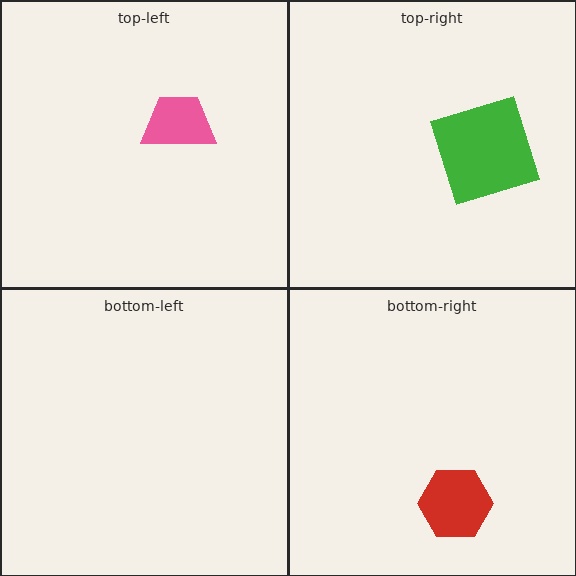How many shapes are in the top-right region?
1.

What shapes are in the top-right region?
The green square.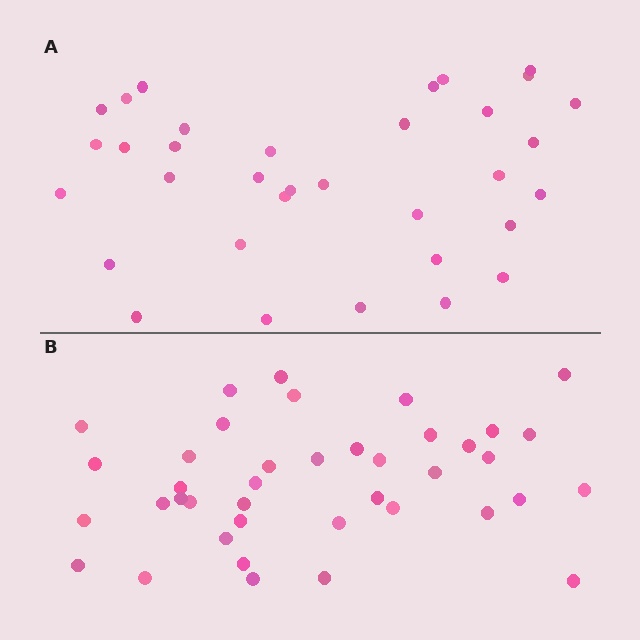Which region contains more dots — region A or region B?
Region B (the bottom region) has more dots.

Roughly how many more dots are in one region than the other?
Region B has about 6 more dots than region A.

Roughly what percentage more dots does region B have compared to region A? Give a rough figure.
About 20% more.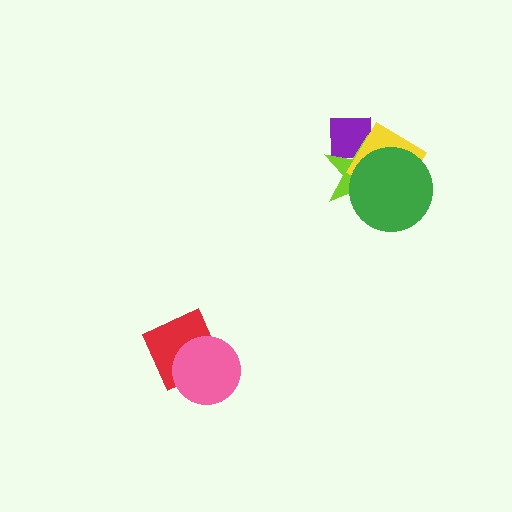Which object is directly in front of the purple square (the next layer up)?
The lime star is directly in front of the purple square.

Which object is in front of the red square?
The pink circle is in front of the red square.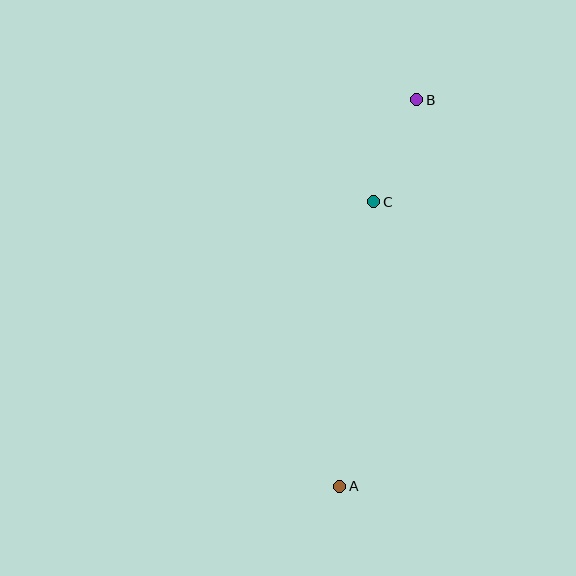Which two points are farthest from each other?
Points A and B are farthest from each other.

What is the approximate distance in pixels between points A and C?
The distance between A and C is approximately 287 pixels.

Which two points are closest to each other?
Points B and C are closest to each other.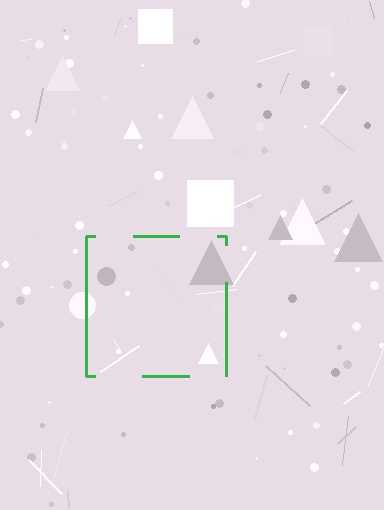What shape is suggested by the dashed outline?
The dashed outline suggests a square.